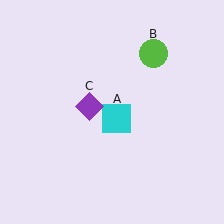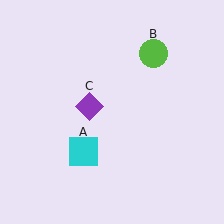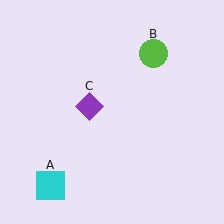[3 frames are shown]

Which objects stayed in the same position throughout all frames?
Lime circle (object B) and purple diamond (object C) remained stationary.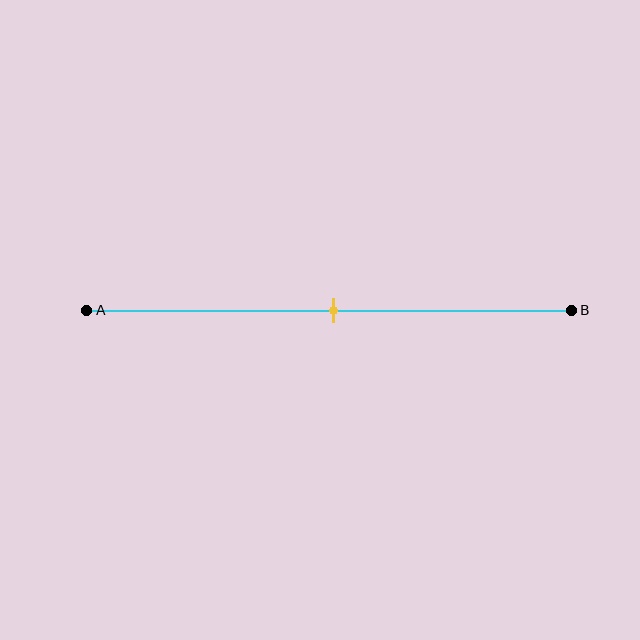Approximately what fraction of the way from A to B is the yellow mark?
The yellow mark is approximately 50% of the way from A to B.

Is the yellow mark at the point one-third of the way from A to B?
No, the mark is at about 50% from A, not at the 33% one-third point.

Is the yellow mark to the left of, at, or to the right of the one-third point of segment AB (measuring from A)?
The yellow mark is to the right of the one-third point of segment AB.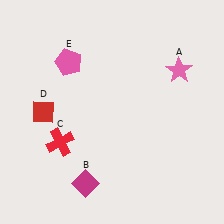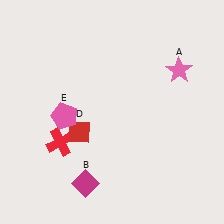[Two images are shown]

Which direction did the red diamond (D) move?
The red diamond (D) moved right.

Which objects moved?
The objects that moved are: the red diamond (D), the pink pentagon (E).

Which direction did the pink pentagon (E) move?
The pink pentagon (E) moved down.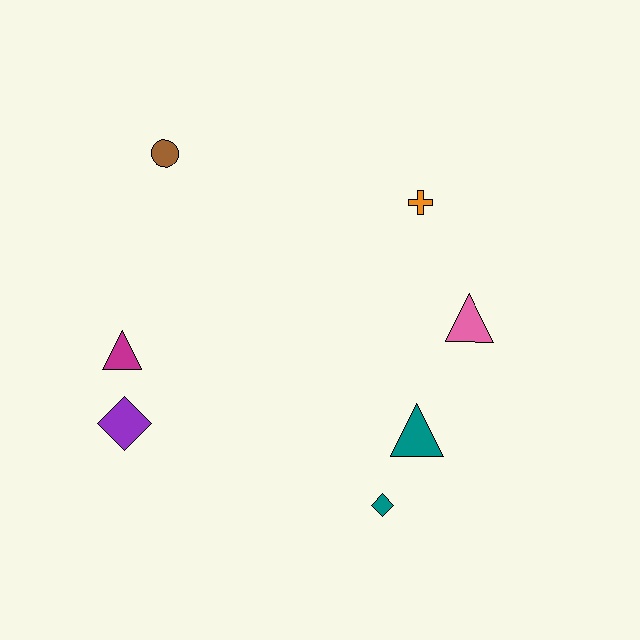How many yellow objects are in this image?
There are no yellow objects.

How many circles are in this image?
There is 1 circle.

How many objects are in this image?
There are 7 objects.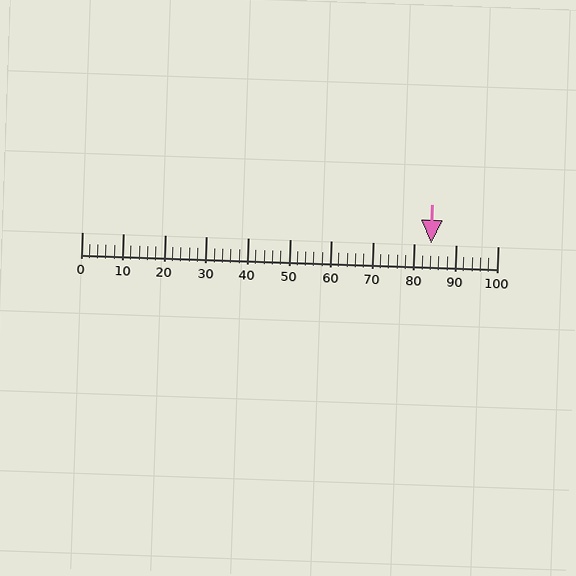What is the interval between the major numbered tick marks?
The major tick marks are spaced 10 units apart.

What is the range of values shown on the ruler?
The ruler shows values from 0 to 100.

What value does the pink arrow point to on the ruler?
The pink arrow points to approximately 84.